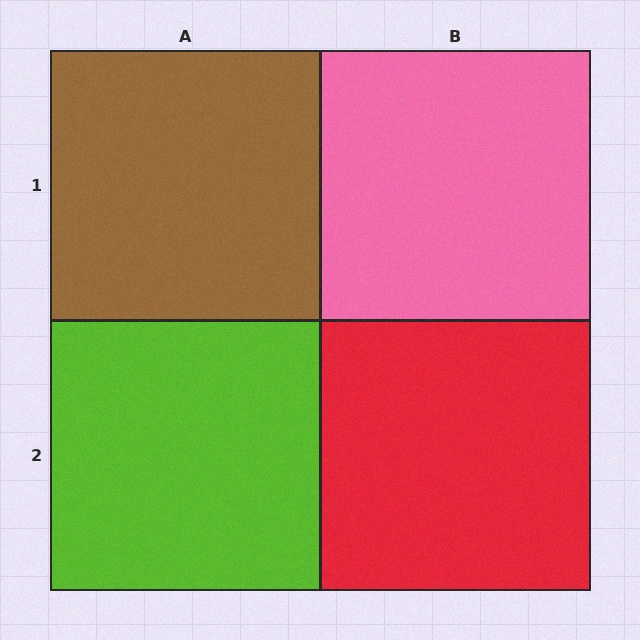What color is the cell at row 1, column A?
Brown.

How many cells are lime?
1 cell is lime.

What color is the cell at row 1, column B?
Pink.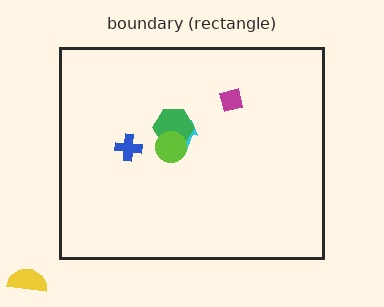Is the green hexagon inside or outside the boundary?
Inside.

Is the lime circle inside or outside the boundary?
Inside.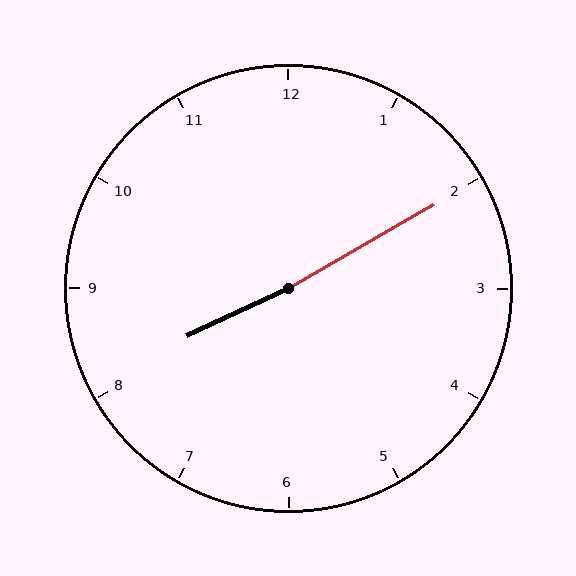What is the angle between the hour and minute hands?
Approximately 175 degrees.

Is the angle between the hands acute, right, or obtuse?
It is obtuse.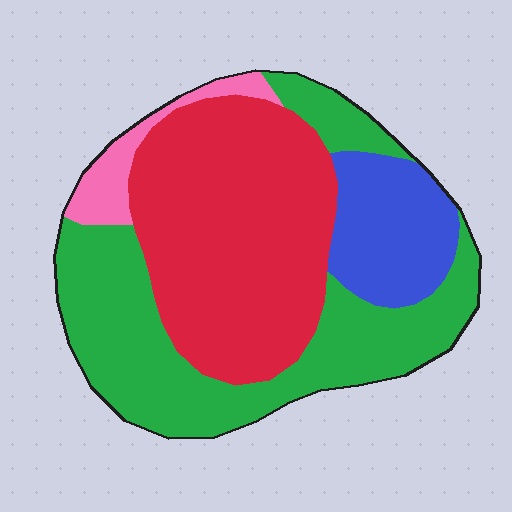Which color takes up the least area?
Pink, at roughly 5%.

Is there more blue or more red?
Red.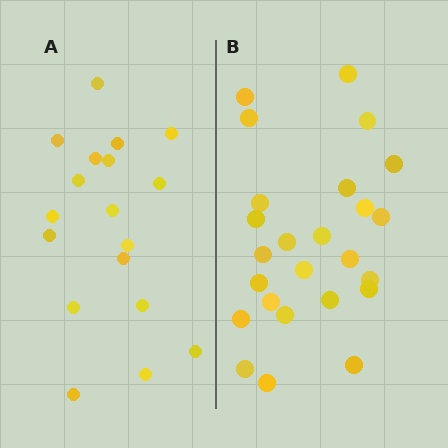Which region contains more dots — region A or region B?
Region B (the right region) has more dots.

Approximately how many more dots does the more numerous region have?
Region B has roughly 8 or so more dots than region A.